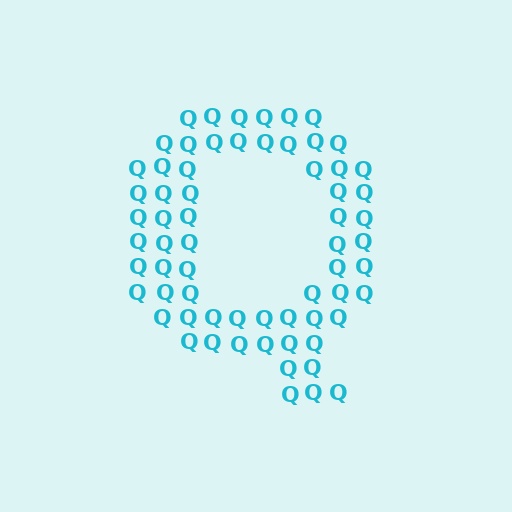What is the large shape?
The large shape is the letter Q.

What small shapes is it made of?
It is made of small letter Q's.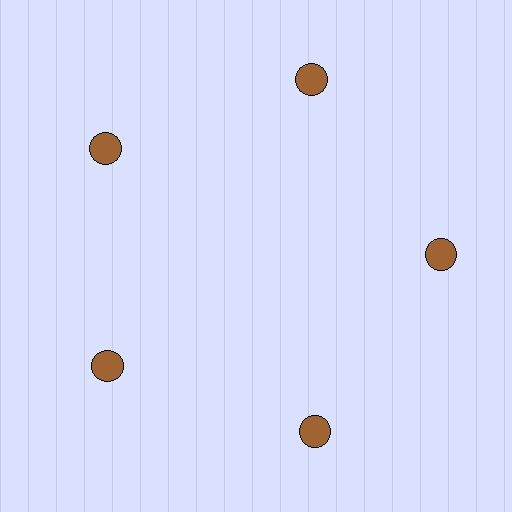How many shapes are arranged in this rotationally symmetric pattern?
There are 5 shapes, arranged in 5 groups of 1.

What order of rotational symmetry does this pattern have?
This pattern has 5-fold rotational symmetry.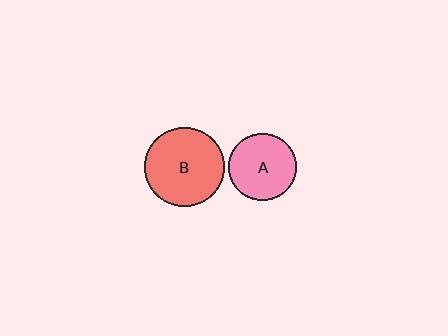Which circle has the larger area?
Circle B (red).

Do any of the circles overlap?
No, none of the circles overlap.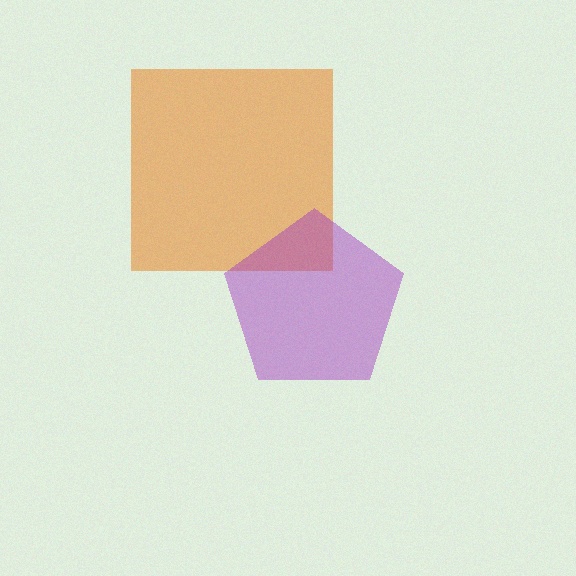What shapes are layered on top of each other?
The layered shapes are: an orange square, a purple pentagon.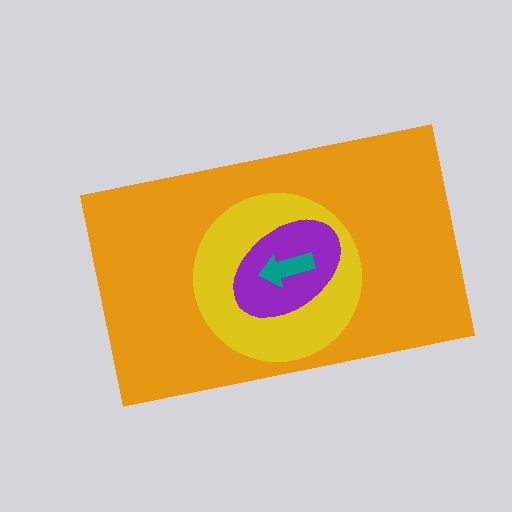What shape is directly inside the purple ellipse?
The teal arrow.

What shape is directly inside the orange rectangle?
The yellow circle.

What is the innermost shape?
The teal arrow.